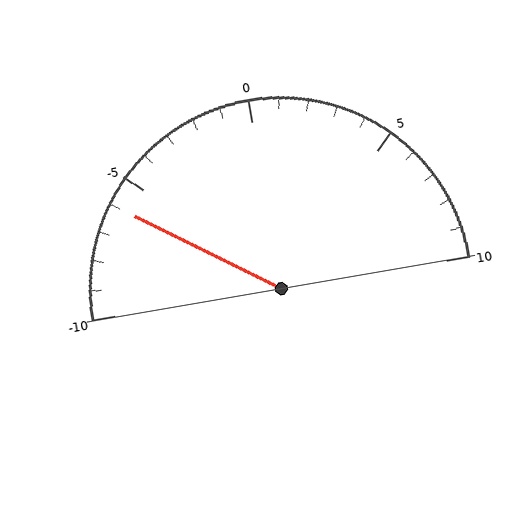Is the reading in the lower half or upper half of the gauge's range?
The reading is in the lower half of the range (-10 to 10).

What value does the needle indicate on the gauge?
The needle indicates approximately -6.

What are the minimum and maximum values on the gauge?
The gauge ranges from -10 to 10.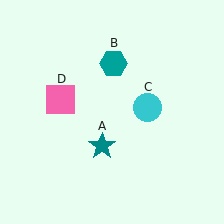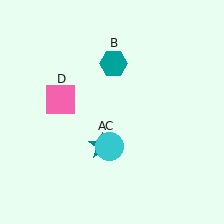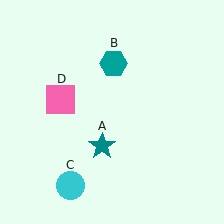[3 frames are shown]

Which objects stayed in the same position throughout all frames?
Teal star (object A) and teal hexagon (object B) and pink square (object D) remained stationary.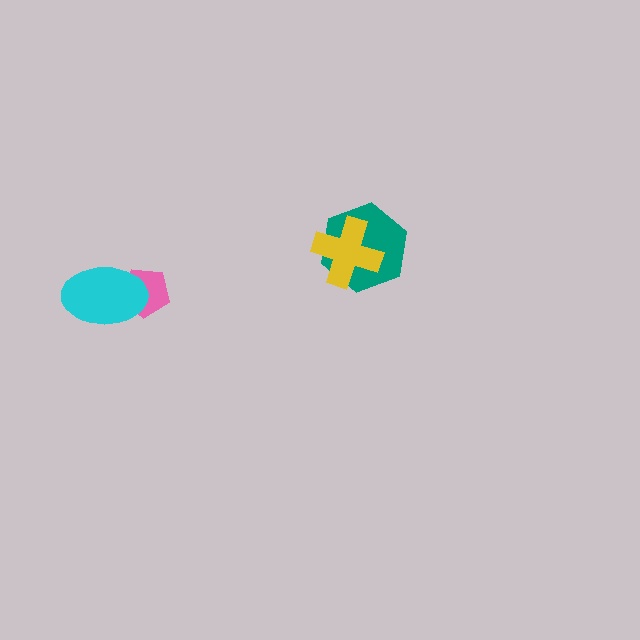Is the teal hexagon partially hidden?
Yes, it is partially covered by another shape.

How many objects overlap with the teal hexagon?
1 object overlaps with the teal hexagon.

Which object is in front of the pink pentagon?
The cyan ellipse is in front of the pink pentagon.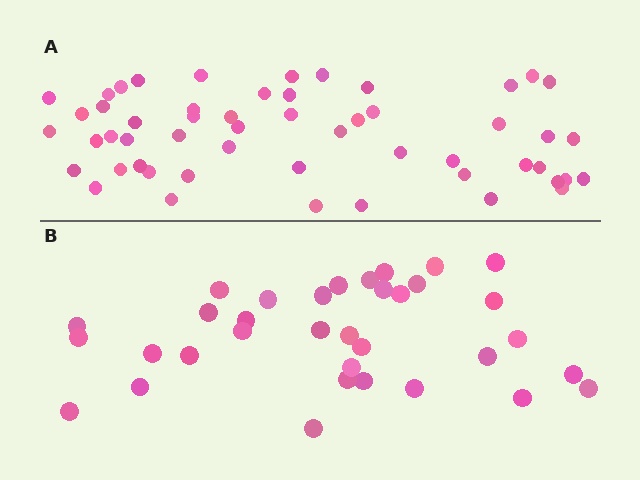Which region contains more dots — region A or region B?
Region A (the top region) has more dots.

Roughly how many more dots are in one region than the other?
Region A has approximately 20 more dots than region B.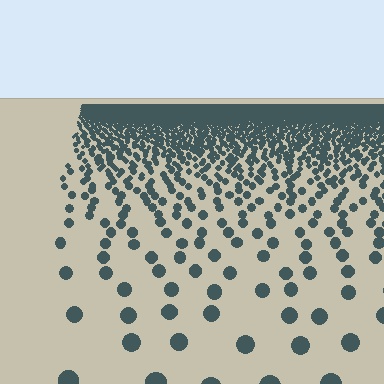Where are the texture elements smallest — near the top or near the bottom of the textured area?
Near the top.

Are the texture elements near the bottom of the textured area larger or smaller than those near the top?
Larger. Near the bottom, elements are closer to the viewer and appear at a bigger on-screen size.